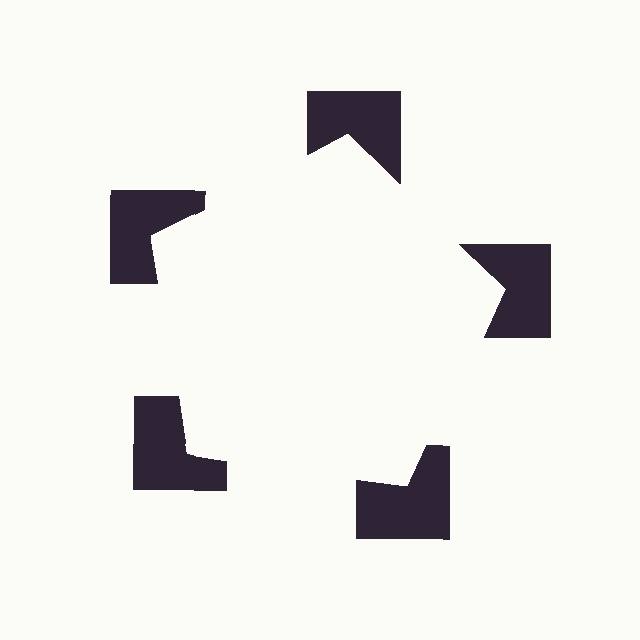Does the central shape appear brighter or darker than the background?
It typically appears slightly brighter than the background, even though no actual brightness change is drawn.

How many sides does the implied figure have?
5 sides.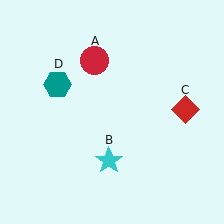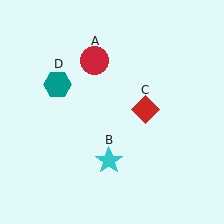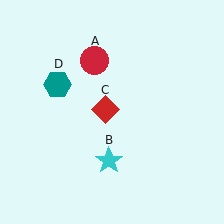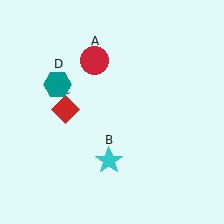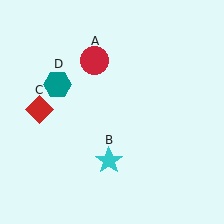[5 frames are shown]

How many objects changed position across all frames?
1 object changed position: red diamond (object C).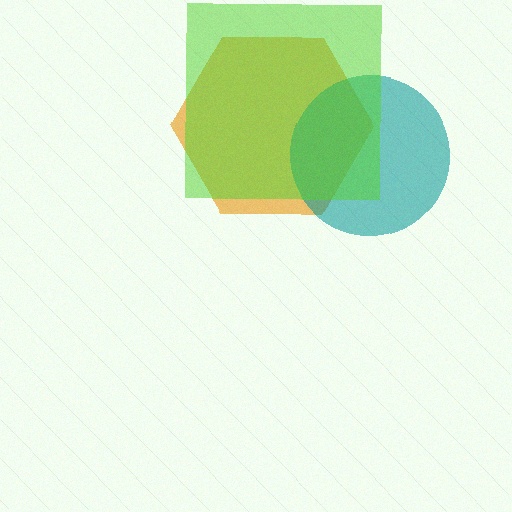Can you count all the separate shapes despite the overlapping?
Yes, there are 3 separate shapes.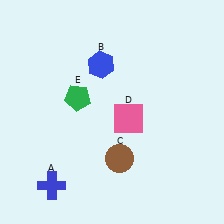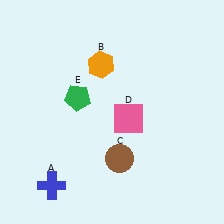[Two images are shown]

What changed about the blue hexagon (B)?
In Image 1, B is blue. In Image 2, it changed to orange.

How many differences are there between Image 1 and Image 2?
There is 1 difference between the two images.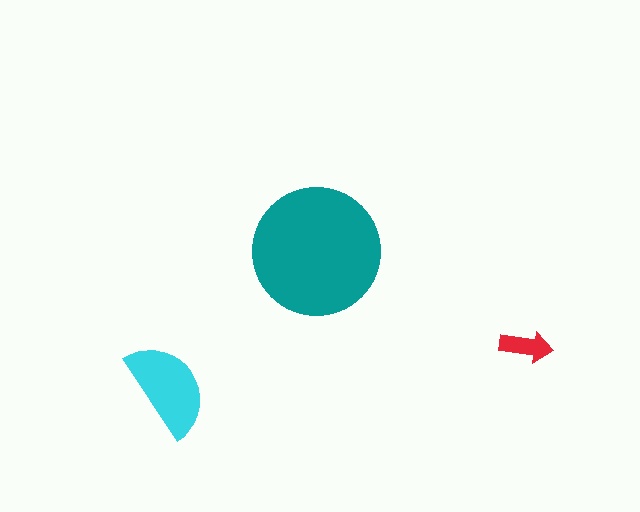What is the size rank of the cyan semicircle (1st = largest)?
2nd.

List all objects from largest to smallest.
The teal circle, the cyan semicircle, the red arrow.